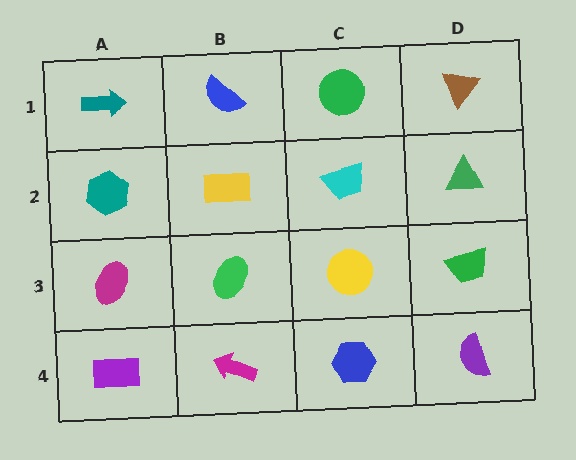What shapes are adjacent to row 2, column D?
A brown triangle (row 1, column D), a green trapezoid (row 3, column D), a cyan trapezoid (row 2, column C).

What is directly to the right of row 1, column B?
A green circle.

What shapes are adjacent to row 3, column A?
A teal hexagon (row 2, column A), a purple rectangle (row 4, column A), a green ellipse (row 3, column B).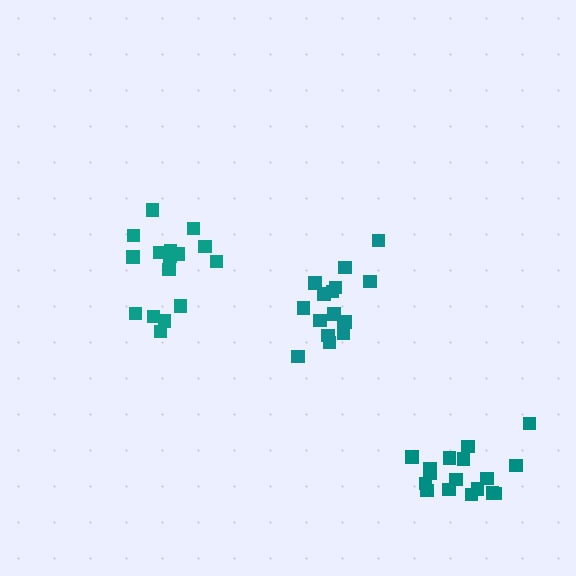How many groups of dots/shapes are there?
There are 3 groups.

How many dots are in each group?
Group 1: 16 dots, Group 2: 16 dots, Group 3: 17 dots (49 total).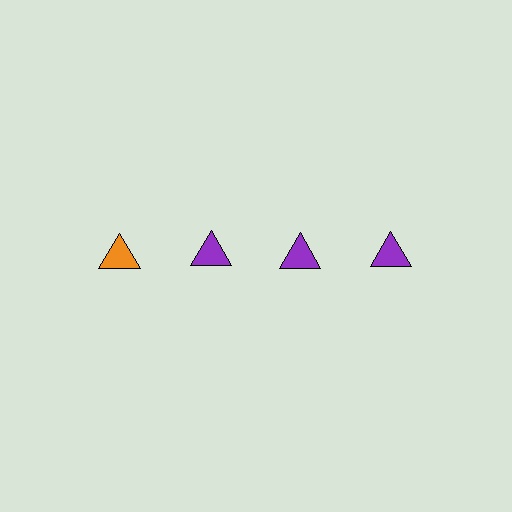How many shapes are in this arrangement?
There are 4 shapes arranged in a grid pattern.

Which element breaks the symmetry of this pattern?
The orange triangle in the top row, leftmost column breaks the symmetry. All other shapes are purple triangles.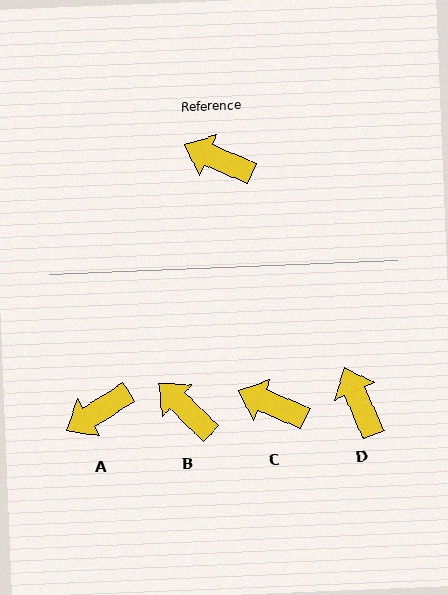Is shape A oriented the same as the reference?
No, it is off by about 55 degrees.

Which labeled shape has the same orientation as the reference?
C.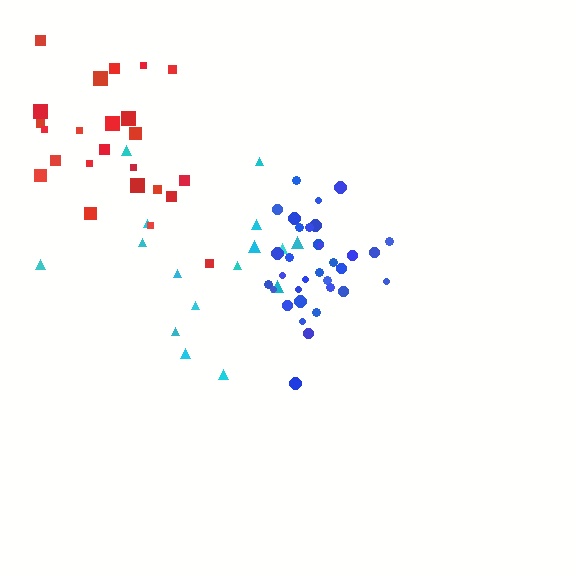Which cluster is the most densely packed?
Blue.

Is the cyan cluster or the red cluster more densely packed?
Red.